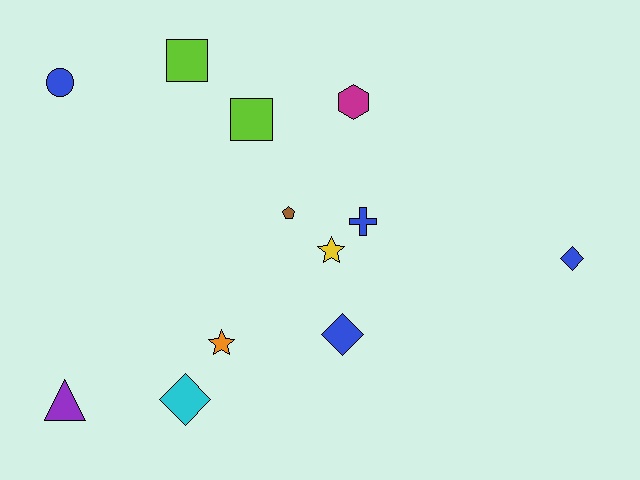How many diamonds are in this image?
There are 3 diamonds.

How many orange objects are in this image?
There is 1 orange object.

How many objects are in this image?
There are 12 objects.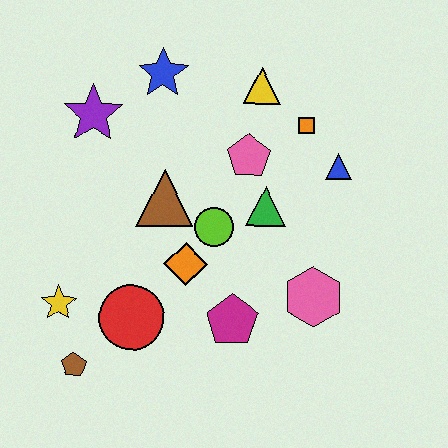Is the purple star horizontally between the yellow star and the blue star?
Yes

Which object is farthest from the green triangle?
The brown pentagon is farthest from the green triangle.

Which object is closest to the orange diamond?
The lime circle is closest to the orange diamond.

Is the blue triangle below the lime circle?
No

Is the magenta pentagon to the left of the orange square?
Yes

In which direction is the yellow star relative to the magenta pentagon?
The yellow star is to the left of the magenta pentagon.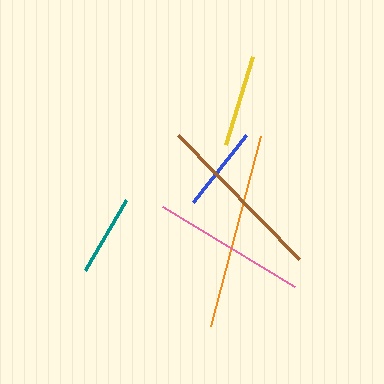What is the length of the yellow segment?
The yellow segment is approximately 92 pixels long.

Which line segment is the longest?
The orange line is the longest at approximately 197 pixels.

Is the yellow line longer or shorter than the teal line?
The yellow line is longer than the teal line.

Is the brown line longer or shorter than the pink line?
The brown line is longer than the pink line.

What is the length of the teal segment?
The teal segment is approximately 81 pixels long.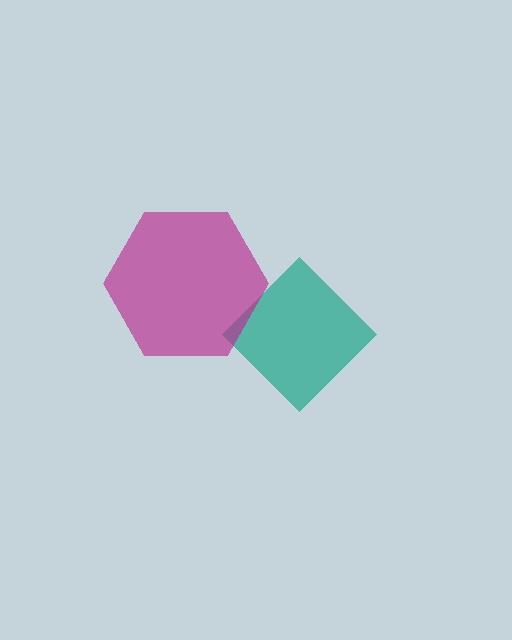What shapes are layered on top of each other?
The layered shapes are: a teal diamond, a magenta hexagon.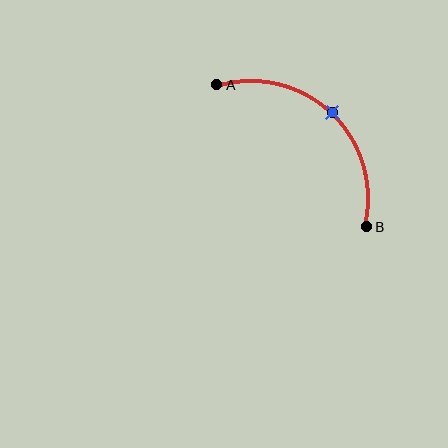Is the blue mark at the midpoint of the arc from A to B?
Yes. The blue mark lies on the arc at equal arc-length from both A and B — it is the arc midpoint.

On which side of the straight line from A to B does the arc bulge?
The arc bulges above and to the right of the straight line connecting A and B.